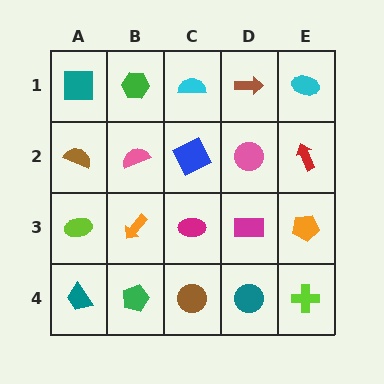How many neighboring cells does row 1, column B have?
3.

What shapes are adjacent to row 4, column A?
A lime ellipse (row 3, column A), a green pentagon (row 4, column B).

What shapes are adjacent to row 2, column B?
A green hexagon (row 1, column B), an orange arrow (row 3, column B), a brown semicircle (row 2, column A), a blue square (row 2, column C).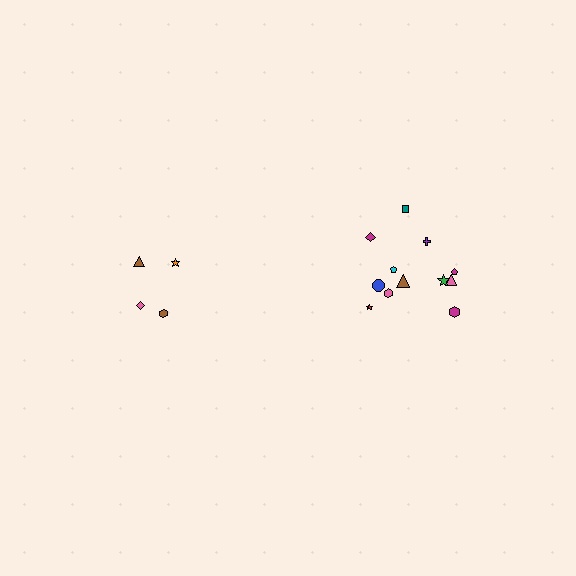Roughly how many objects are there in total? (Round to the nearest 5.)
Roughly 15 objects in total.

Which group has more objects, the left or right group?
The right group.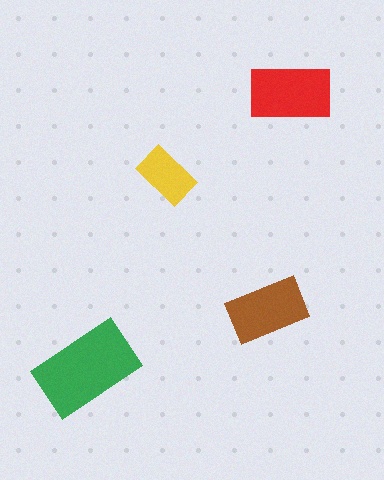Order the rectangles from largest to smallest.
the green one, the red one, the brown one, the yellow one.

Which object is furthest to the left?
The green rectangle is leftmost.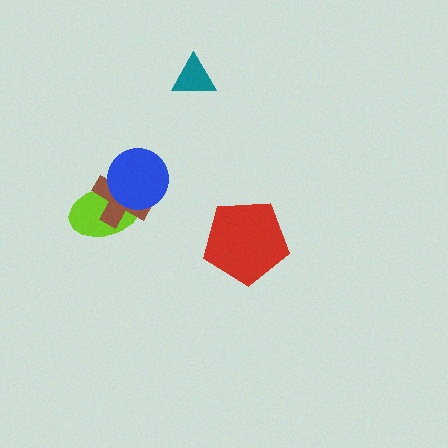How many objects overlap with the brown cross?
2 objects overlap with the brown cross.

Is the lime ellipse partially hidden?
Yes, it is partially covered by another shape.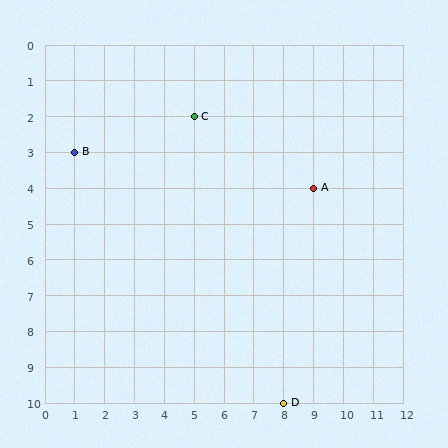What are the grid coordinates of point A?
Point A is at grid coordinates (9, 4).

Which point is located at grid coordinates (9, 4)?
Point A is at (9, 4).